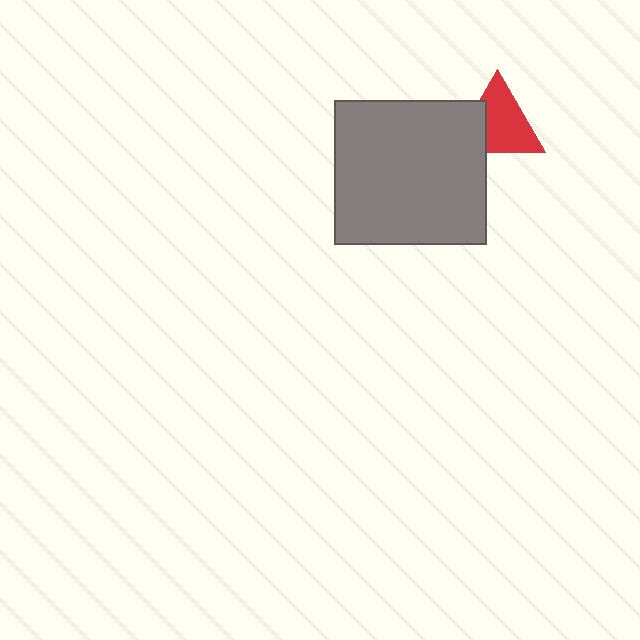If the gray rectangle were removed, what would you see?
You would see the complete red triangle.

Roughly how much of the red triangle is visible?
Most of it is visible (roughly 70%).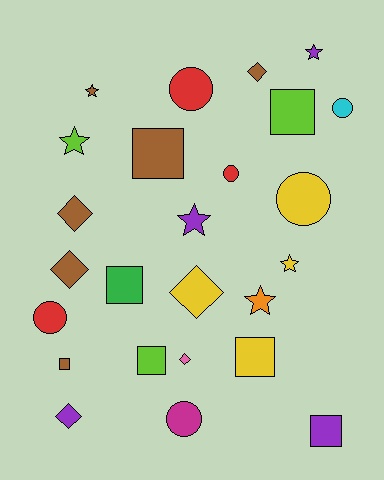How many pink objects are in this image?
There is 1 pink object.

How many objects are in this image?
There are 25 objects.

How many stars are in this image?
There are 6 stars.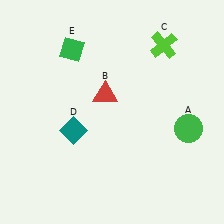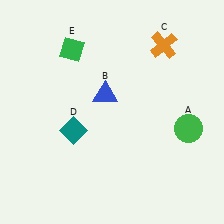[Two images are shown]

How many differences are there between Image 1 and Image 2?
There are 2 differences between the two images.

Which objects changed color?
B changed from red to blue. C changed from lime to orange.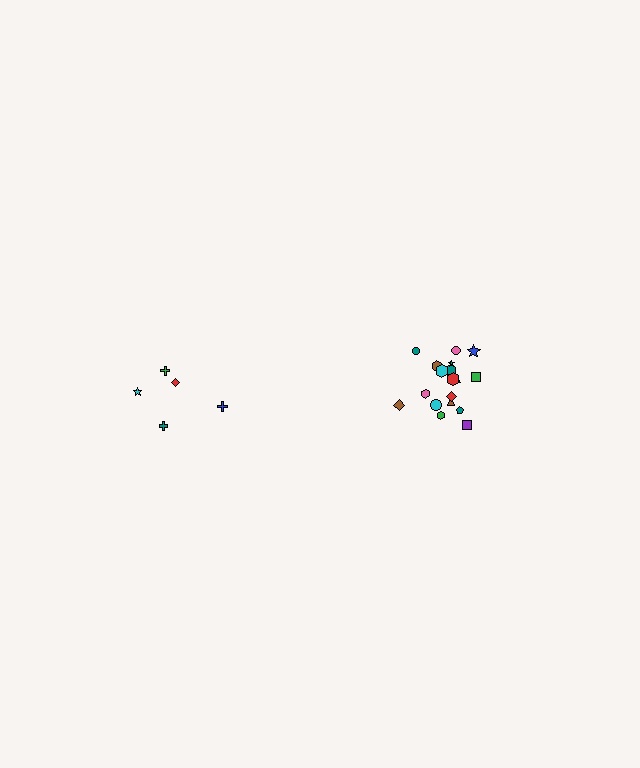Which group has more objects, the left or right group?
The right group.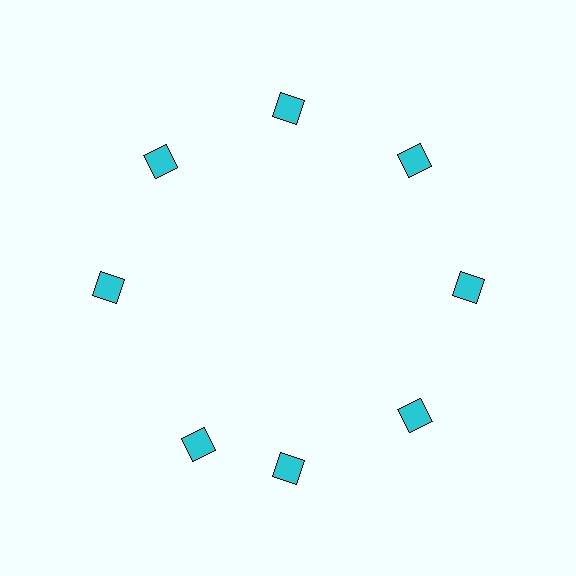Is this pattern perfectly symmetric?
No. The 8 cyan diamonds are arranged in a ring, but one element near the 8 o'clock position is rotated out of alignment along the ring, breaking the 8-fold rotational symmetry.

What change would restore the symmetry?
The symmetry would be restored by rotating it back into even spacing with its neighbors so that all 8 diamonds sit at equal angles and equal distance from the center.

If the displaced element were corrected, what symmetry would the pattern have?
It would have 8-fold rotational symmetry — the pattern would map onto itself every 45 degrees.